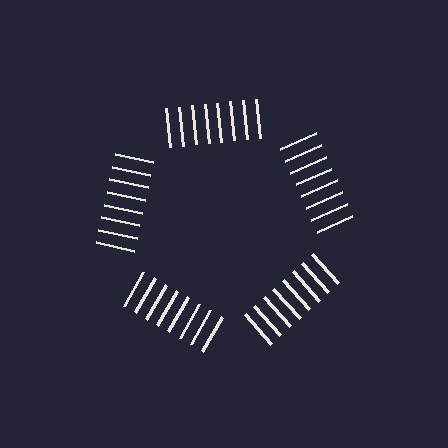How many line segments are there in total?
40 — 8 along each of the 5 edges.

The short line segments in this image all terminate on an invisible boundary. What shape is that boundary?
An illusory pentagon — the line segments terminate on its edges but no continuous stroke is drawn.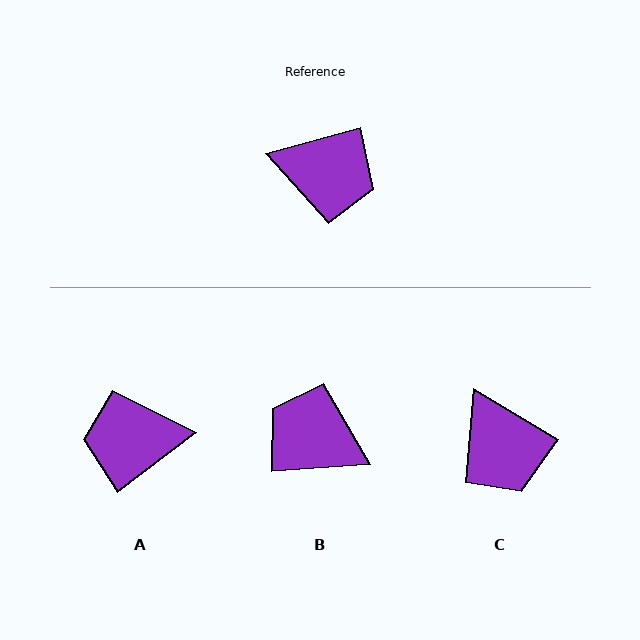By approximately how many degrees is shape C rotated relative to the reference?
Approximately 46 degrees clockwise.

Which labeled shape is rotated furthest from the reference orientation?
B, about 168 degrees away.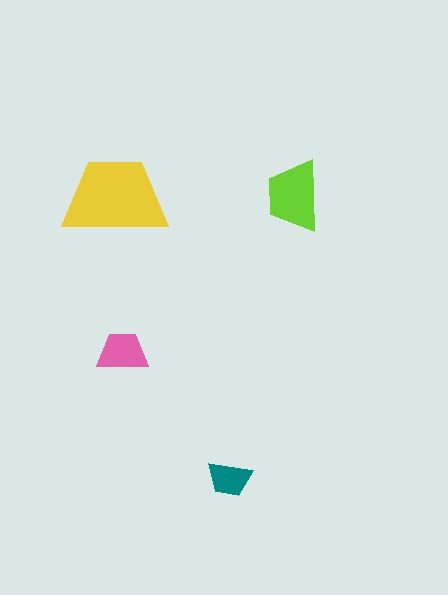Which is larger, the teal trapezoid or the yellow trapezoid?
The yellow one.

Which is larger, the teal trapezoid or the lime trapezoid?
The lime one.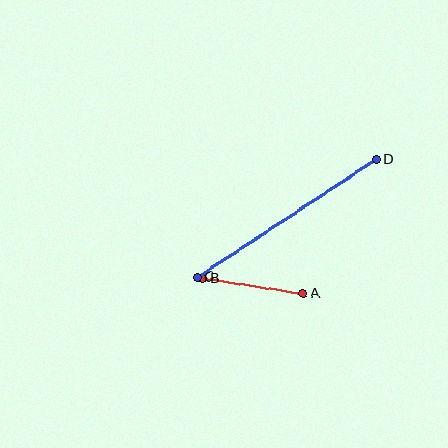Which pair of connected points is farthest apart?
Points C and D are farthest apart.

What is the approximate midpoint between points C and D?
The midpoint is at approximately (287, 218) pixels.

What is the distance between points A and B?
The distance is approximately 102 pixels.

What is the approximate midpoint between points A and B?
The midpoint is at approximately (253, 286) pixels.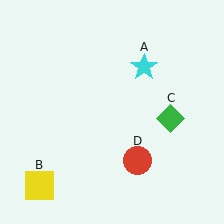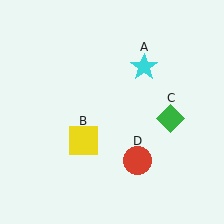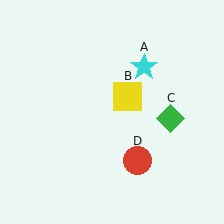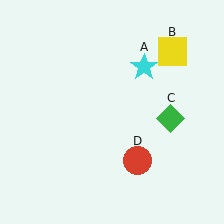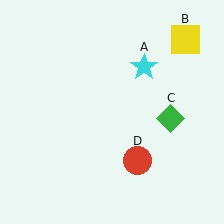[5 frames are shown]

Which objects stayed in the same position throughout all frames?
Cyan star (object A) and green diamond (object C) and red circle (object D) remained stationary.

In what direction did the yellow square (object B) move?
The yellow square (object B) moved up and to the right.